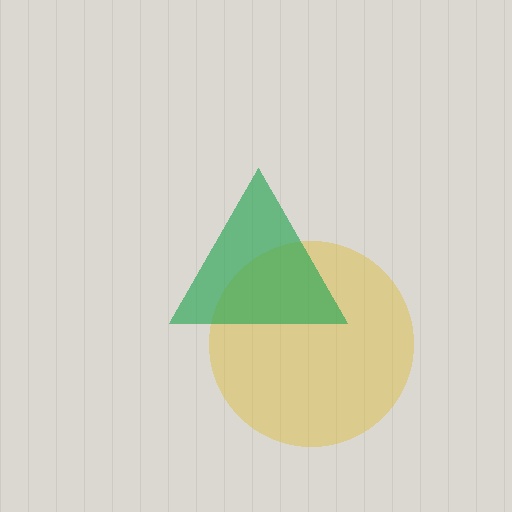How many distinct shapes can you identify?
There are 2 distinct shapes: a yellow circle, a green triangle.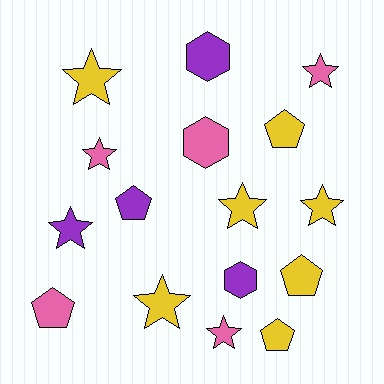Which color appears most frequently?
Yellow, with 7 objects.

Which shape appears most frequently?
Star, with 8 objects.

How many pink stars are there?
There are 3 pink stars.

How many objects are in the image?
There are 16 objects.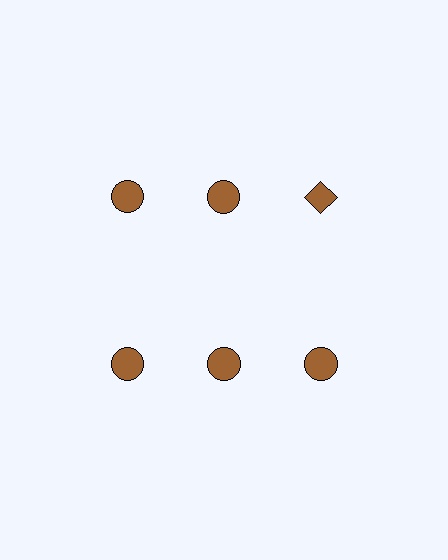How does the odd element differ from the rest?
It has a different shape: diamond instead of circle.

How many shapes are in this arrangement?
There are 6 shapes arranged in a grid pattern.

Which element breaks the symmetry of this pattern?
The brown diamond in the top row, center column breaks the symmetry. All other shapes are brown circles.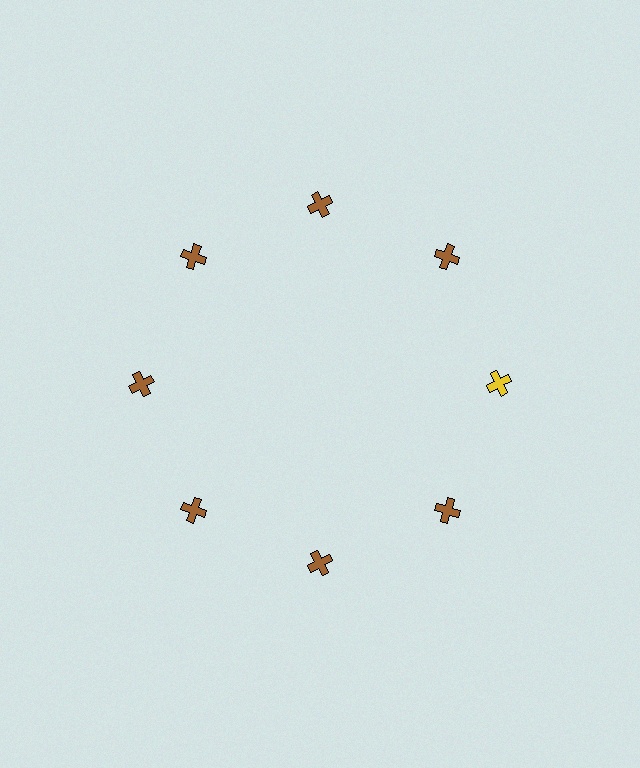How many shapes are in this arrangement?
There are 8 shapes arranged in a ring pattern.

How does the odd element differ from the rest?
It has a different color: yellow instead of brown.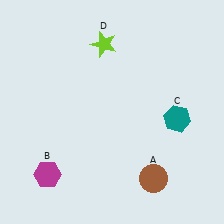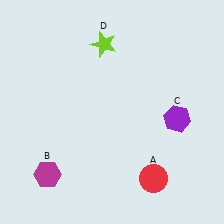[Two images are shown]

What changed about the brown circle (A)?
In Image 1, A is brown. In Image 2, it changed to red.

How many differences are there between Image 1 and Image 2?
There are 2 differences between the two images.